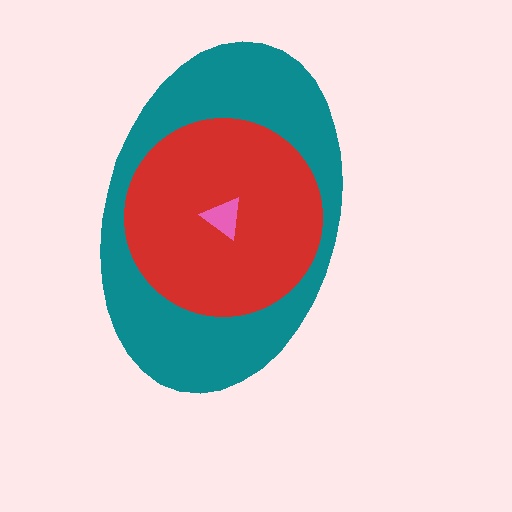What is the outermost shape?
The teal ellipse.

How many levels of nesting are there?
3.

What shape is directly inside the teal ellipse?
The red circle.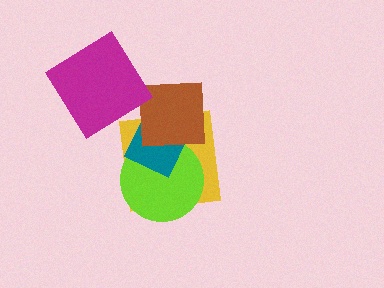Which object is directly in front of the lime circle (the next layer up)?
The teal diamond is directly in front of the lime circle.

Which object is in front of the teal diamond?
The brown square is in front of the teal diamond.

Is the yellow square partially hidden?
Yes, it is partially covered by another shape.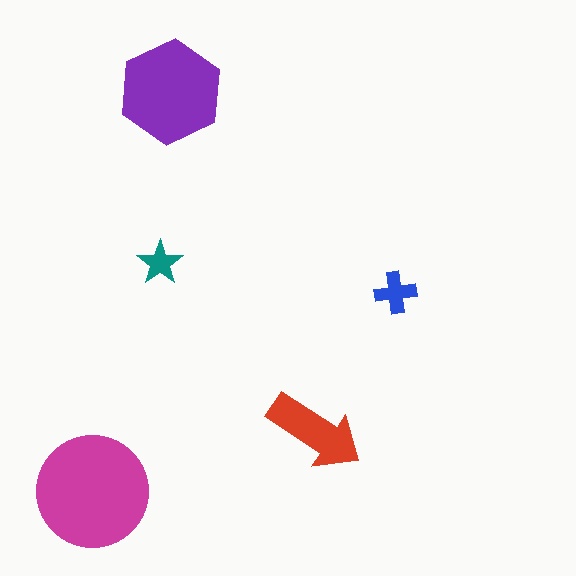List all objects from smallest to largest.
The teal star, the blue cross, the red arrow, the purple hexagon, the magenta circle.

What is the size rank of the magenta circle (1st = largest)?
1st.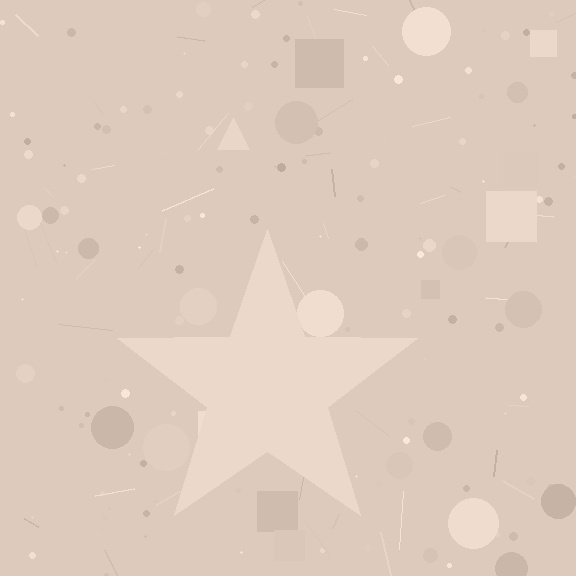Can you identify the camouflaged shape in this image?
The camouflaged shape is a star.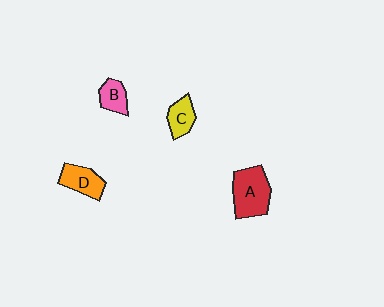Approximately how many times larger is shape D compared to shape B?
Approximately 1.3 times.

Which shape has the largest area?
Shape A (red).